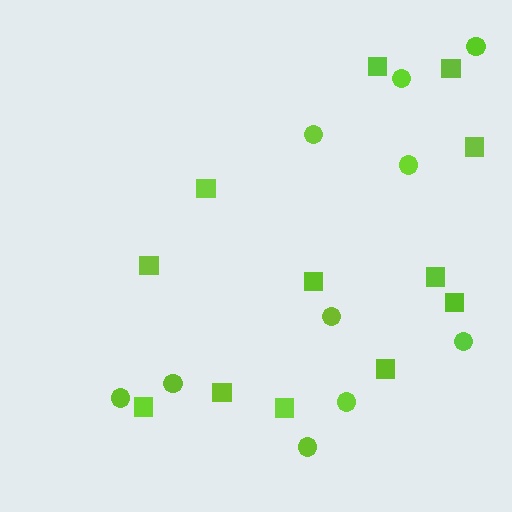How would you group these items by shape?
There are 2 groups: one group of circles (10) and one group of squares (12).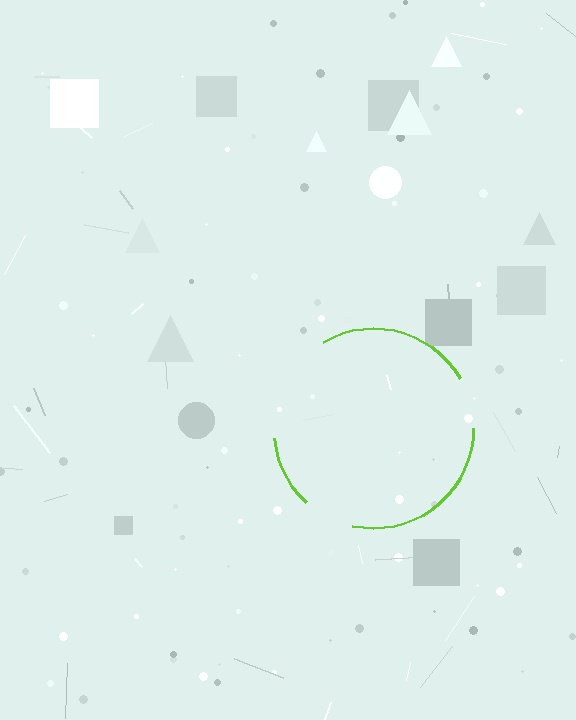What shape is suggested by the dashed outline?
The dashed outline suggests a circle.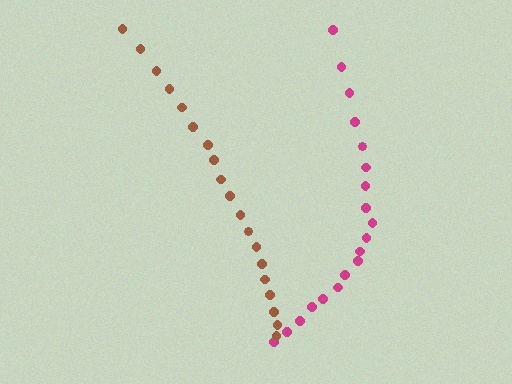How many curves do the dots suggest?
There are 2 distinct paths.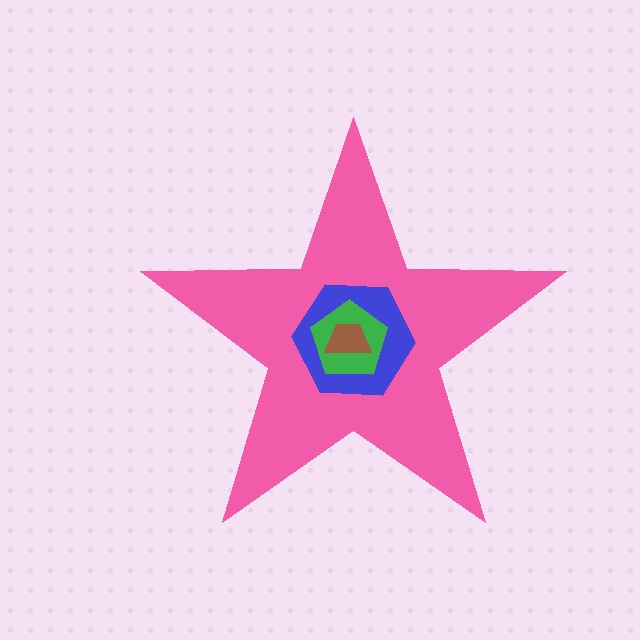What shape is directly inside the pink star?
The blue hexagon.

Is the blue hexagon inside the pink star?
Yes.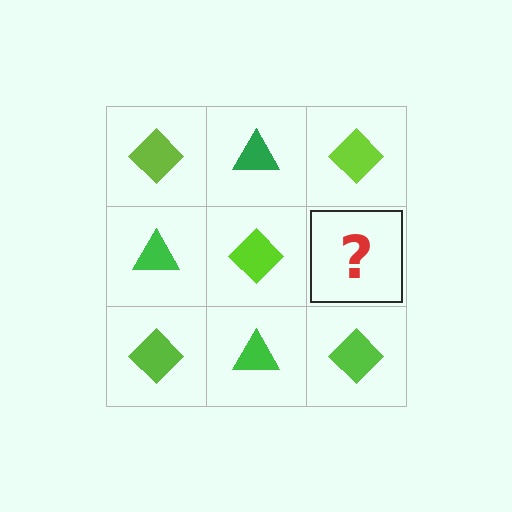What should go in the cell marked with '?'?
The missing cell should contain a green triangle.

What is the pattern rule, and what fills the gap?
The rule is that it alternates lime diamond and green triangle in a checkerboard pattern. The gap should be filled with a green triangle.